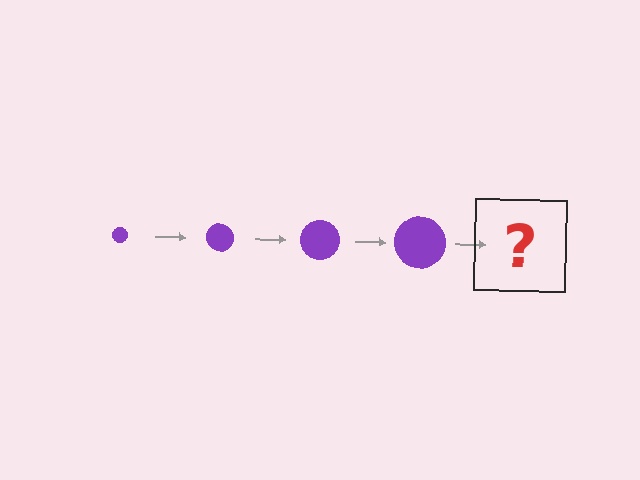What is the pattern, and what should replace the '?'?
The pattern is that the circle gets progressively larger each step. The '?' should be a purple circle, larger than the previous one.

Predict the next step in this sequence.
The next step is a purple circle, larger than the previous one.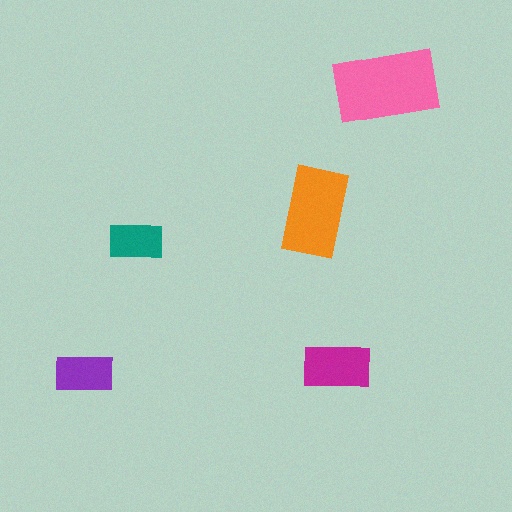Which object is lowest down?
The purple rectangle is bottommost.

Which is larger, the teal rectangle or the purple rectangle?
The purple one.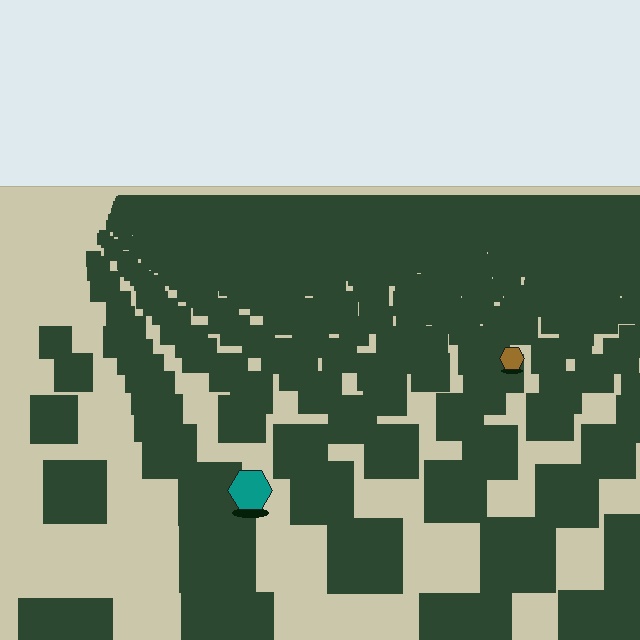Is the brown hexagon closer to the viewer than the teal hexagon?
No. The teal hexagon is closer — you can tell from the texture gradient: the ground texture is coarser near it.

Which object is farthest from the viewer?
The brown hexagon is farthest from the viewer. It appears smaller and the ground texture around it is denser.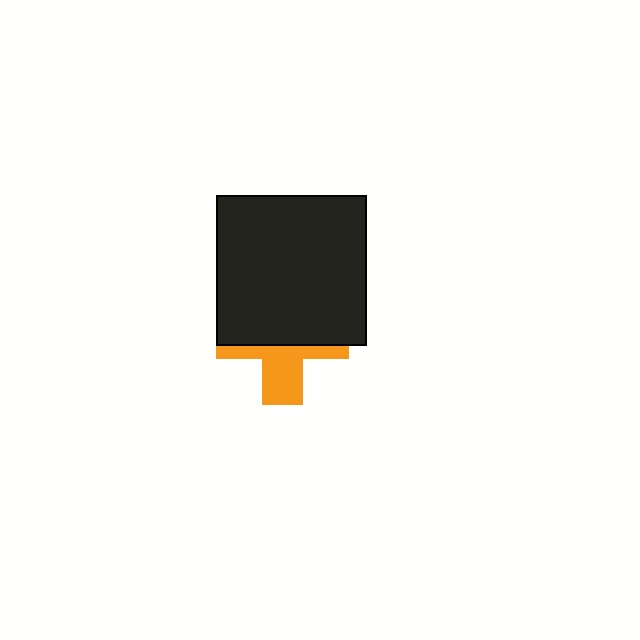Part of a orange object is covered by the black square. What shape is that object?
It is a cross.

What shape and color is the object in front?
The object in front is a black square.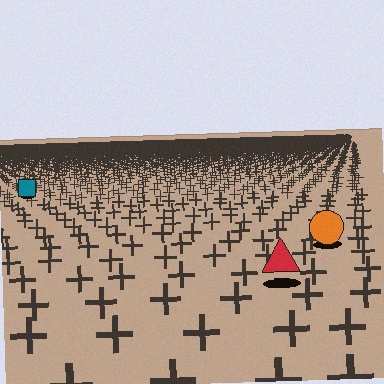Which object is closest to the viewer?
The red triangle is closest. The texture marks near it are larger and more spread out.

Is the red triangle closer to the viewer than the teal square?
Yes. The red triangle is closer — you can tell from the texture gradient: the ground texture is coarser near it.